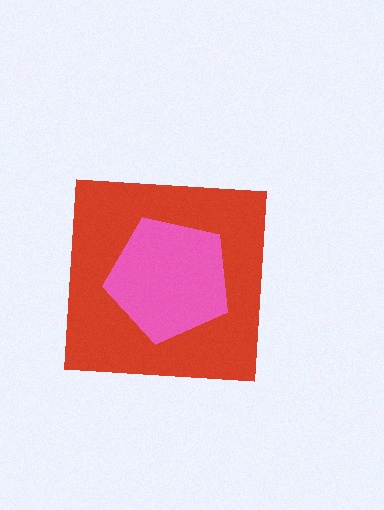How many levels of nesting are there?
2.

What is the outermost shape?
The red square.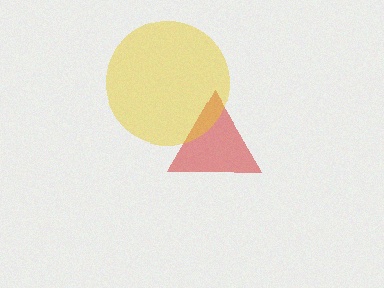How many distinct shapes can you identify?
There are 2 distinct shapes: a red triangle, a yellow circle.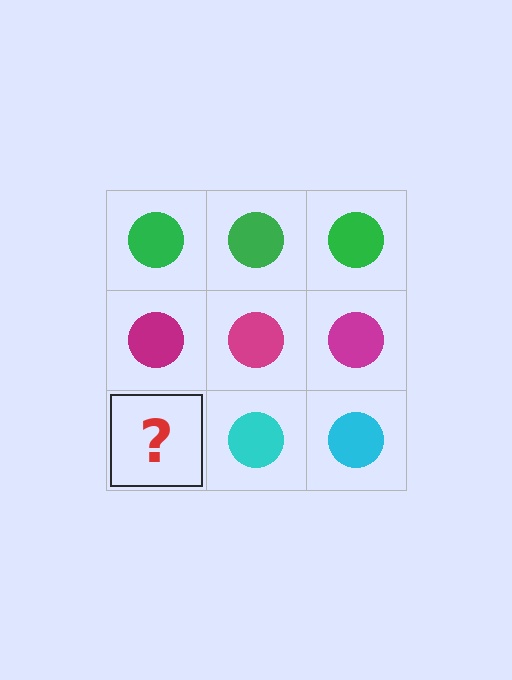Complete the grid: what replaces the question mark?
The question mark should be replaced with a cyan circle.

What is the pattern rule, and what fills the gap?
The rule is that each row has a consistent color. The gap should be filled with a cyan circle.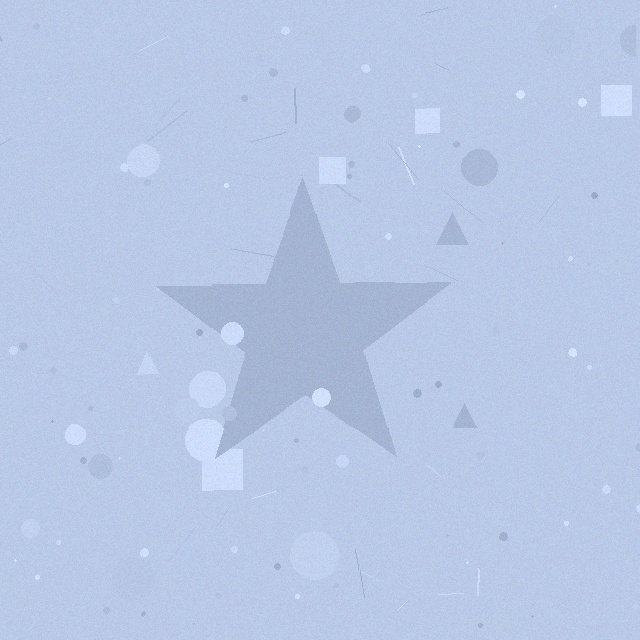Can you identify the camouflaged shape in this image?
The camouflaged shape is a star.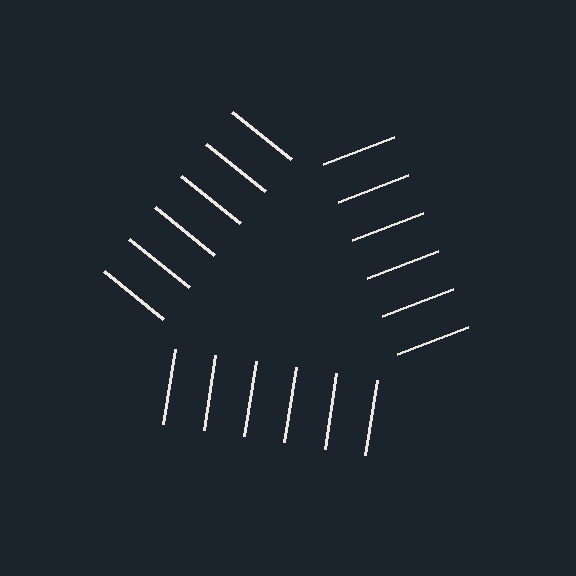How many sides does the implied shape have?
3 sides — the line-ends trace a triangle.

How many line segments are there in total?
18 — 6 along each of the 3 edges.